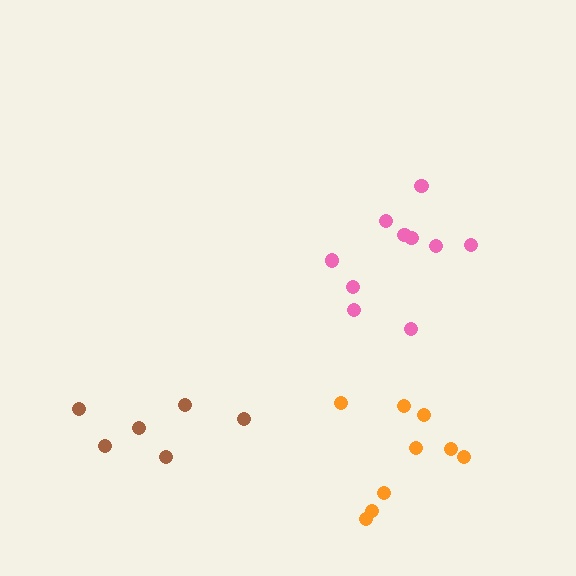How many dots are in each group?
Group 1: 9 dots, Group 2: 6 dots, Group 3: 11 dots (26 total).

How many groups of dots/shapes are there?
There are 3 groups.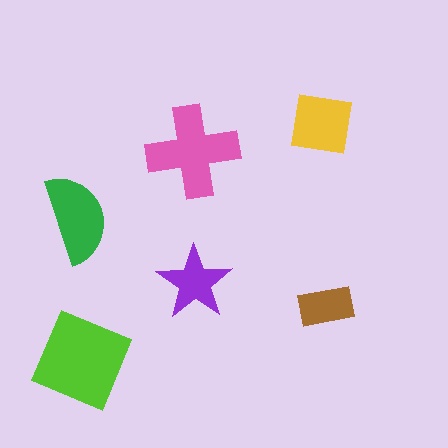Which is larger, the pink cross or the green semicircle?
The pink cross.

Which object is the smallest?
The brown rectangle.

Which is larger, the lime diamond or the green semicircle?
The lime diamond.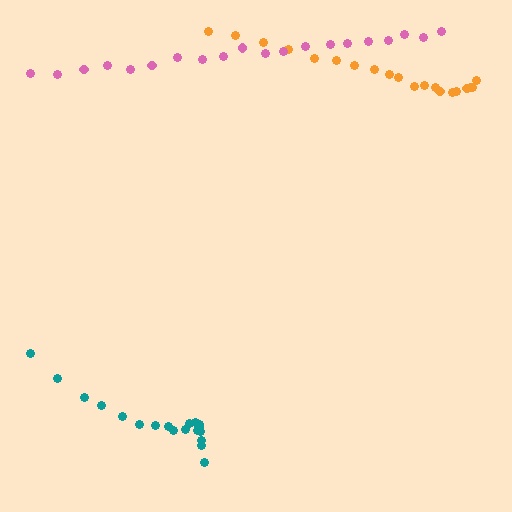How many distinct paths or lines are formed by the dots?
There are 3 distinct paths.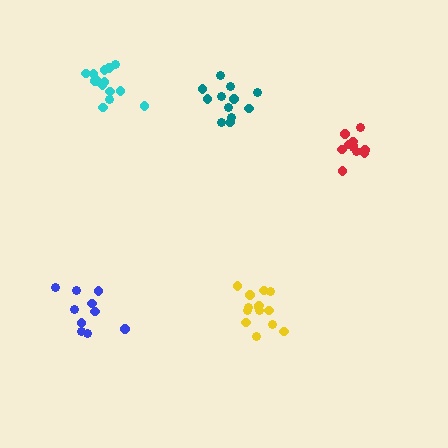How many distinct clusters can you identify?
There are 5 distinct clusters.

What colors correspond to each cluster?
The clusters are colored: blue, red, yellow, cyan, teal.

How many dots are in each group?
Group 1: 10 dots, Group 2: 11 dots, Group 3: 14 dots, Group 4: 14 dots, Group 5: 12 dots (61 total).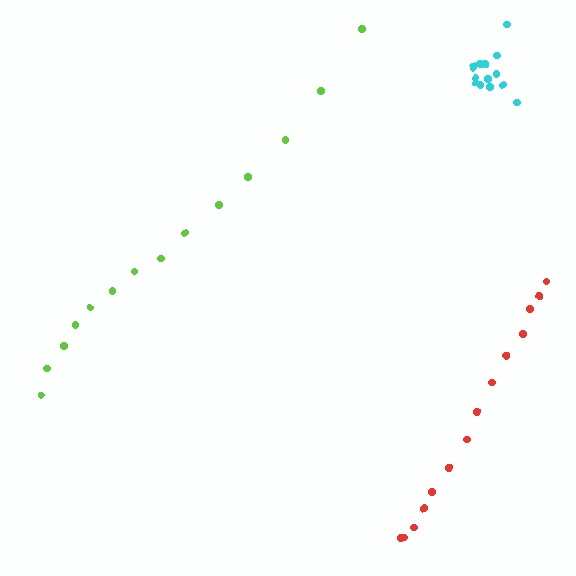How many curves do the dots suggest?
There are 3 distinct paths.